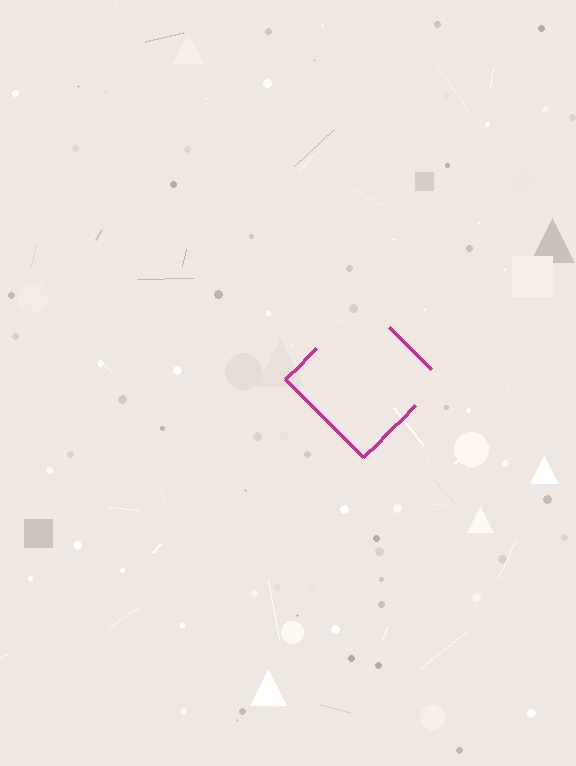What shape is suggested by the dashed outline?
The dashed outline suggests a diamond.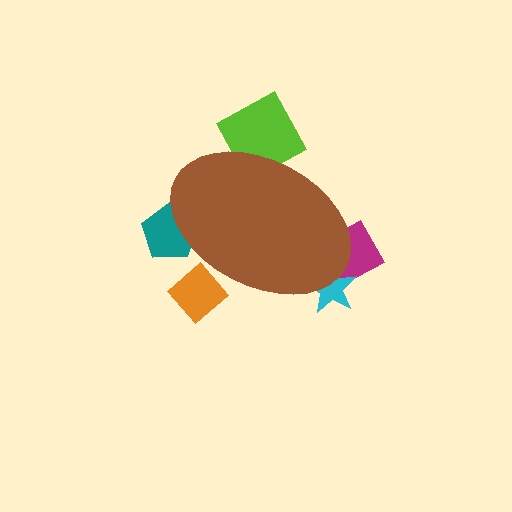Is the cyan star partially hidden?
Yes, the cyan star is partially hidden behind the brown ellipse.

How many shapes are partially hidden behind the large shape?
5 shapes are partially hidden.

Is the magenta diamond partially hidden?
Yes, the magenta diamond is partially hidden behind the brown ellipse.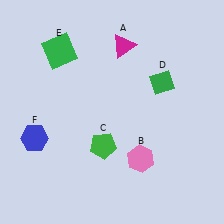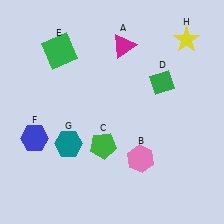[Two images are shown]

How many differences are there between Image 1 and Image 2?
There are 2 differences between the two images.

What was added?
A teal hexagon (G), a yellow star (H) were added in Image 2.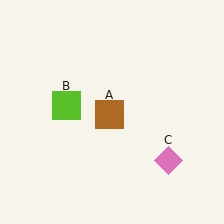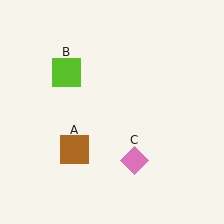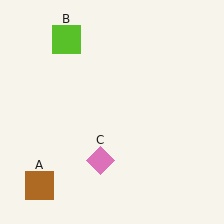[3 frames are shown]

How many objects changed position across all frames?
3 objects changed position: brown square (object A), lime square (object B), pink diamond (object C).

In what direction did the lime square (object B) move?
The lime square (object B) moved up.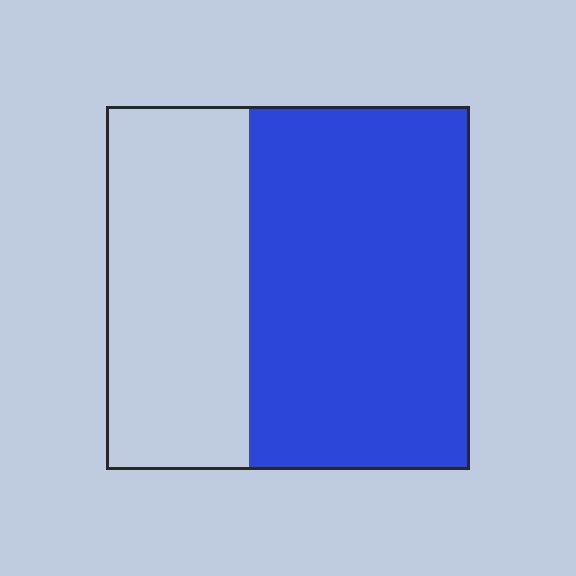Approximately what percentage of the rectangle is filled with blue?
Approximately 60%.